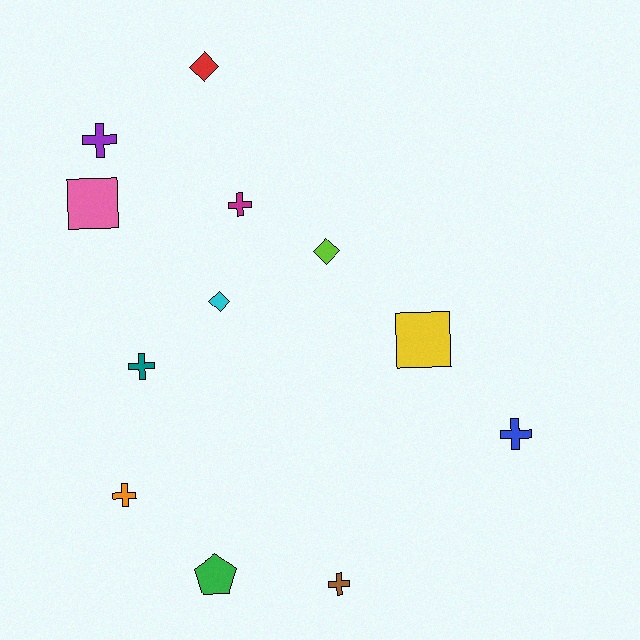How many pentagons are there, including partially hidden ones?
There is 1 pentagon.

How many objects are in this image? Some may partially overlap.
There are 12 objects.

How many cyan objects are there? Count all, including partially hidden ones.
There is 1 cyan object.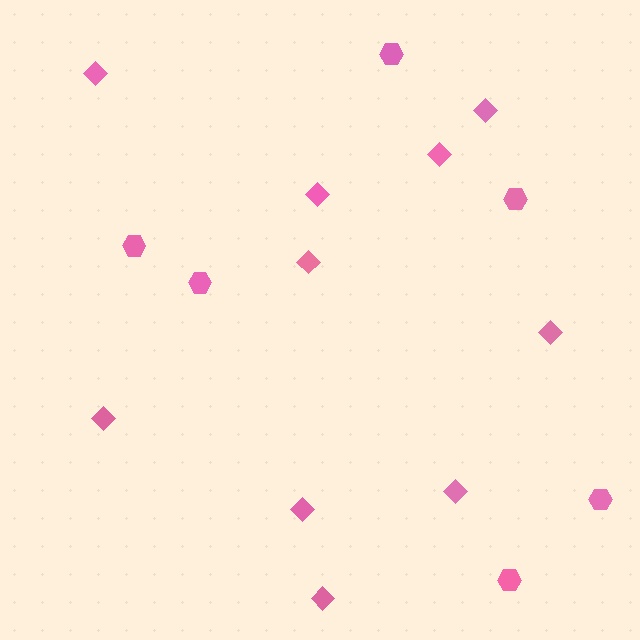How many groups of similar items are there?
There are 2 groups: one group of diamonds (10) and one group of hexagons (6).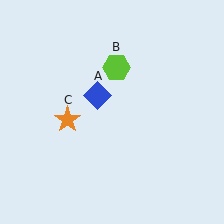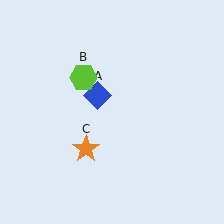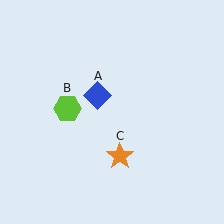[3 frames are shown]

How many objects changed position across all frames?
2 objects changed position: lime hexagon (object B), orange star (object C).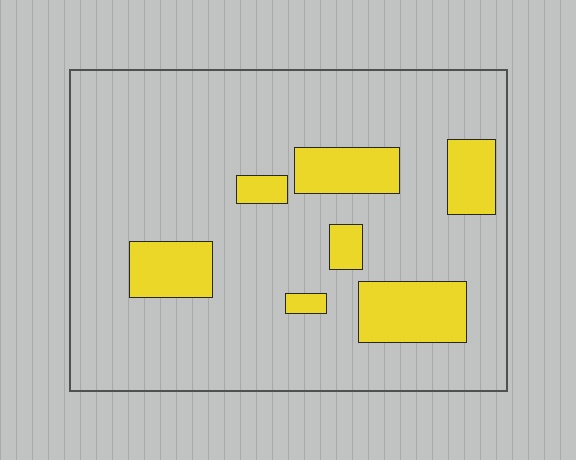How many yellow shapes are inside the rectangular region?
7.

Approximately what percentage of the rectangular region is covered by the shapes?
Approximately 15%.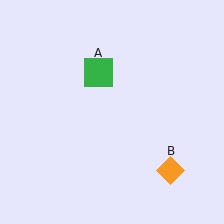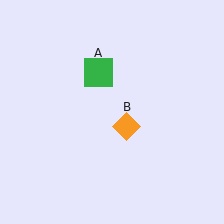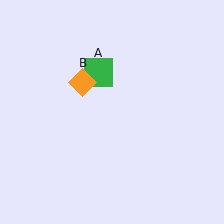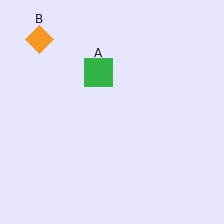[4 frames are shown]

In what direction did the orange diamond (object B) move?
The orange diamond (object B) moved up and to the left.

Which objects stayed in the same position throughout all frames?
Green square (object A) remained stationary.